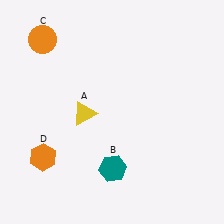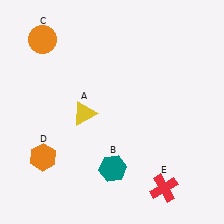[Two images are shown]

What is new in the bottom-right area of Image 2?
A red cross (E) was added in the bottom-right area of Image 2.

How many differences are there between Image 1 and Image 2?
There is 1 difference between the two images.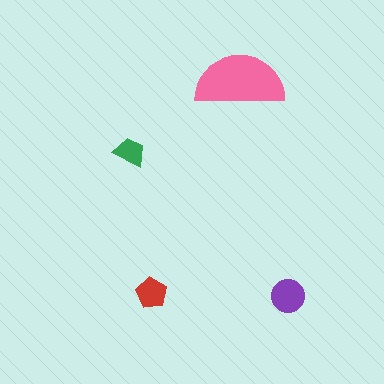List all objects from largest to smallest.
The pink semicircle, the purple circle, the red pentagon, the green trapezoid.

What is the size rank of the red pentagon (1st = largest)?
3rd.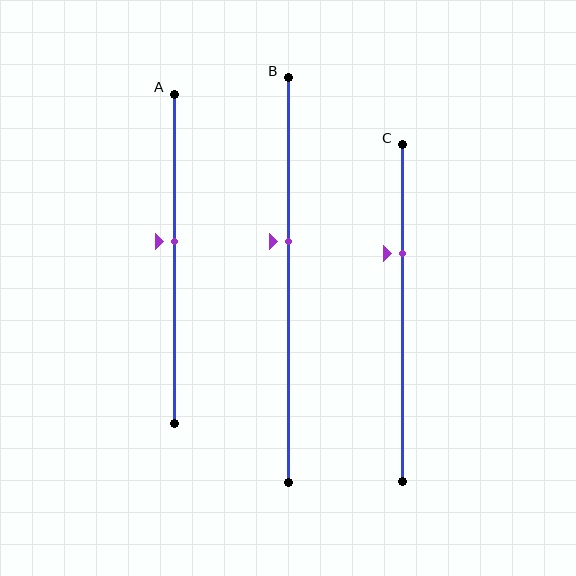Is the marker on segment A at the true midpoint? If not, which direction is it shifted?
No, the marker on segment A is shifted upward by about 5% of the segment length.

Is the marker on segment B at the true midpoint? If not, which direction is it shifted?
No, the marker on segment B is shifted upward by about 9% of the segment length.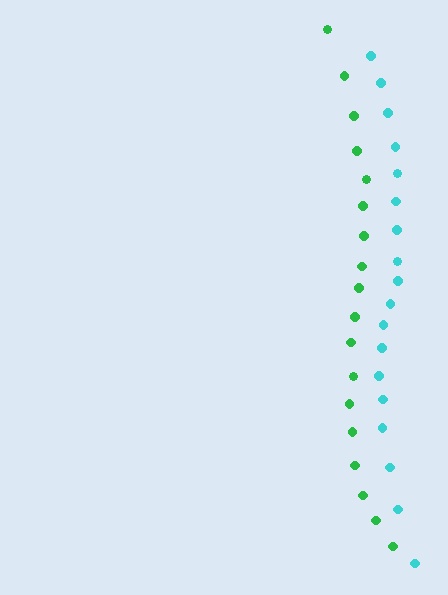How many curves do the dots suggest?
There are 2 distinct paths.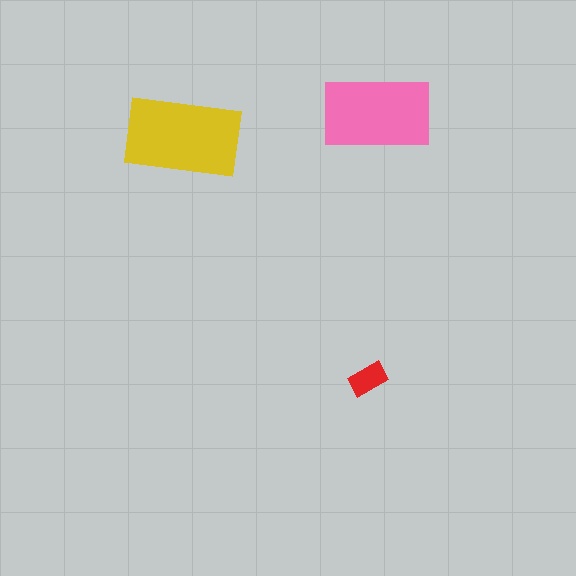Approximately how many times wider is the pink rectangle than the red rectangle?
About 3 times wider.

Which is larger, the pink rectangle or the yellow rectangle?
The yellow one.